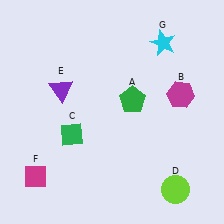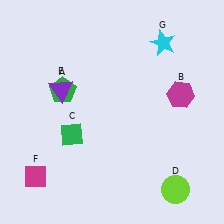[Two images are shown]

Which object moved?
The green pentagon (A) moved left.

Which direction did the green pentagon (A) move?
The green pentagon (A) moved left.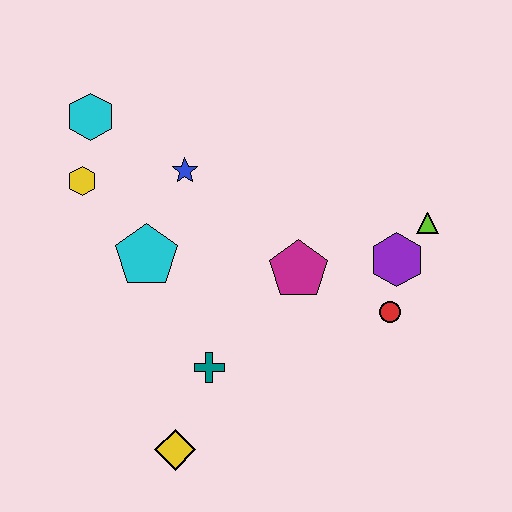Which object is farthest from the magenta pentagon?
The cyan hexagon is farthest from the magenta pentagon.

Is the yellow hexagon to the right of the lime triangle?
No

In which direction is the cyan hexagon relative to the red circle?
The cyan hexagon is to the left of the red circle.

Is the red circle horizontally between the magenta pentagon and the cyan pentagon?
No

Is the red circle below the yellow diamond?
No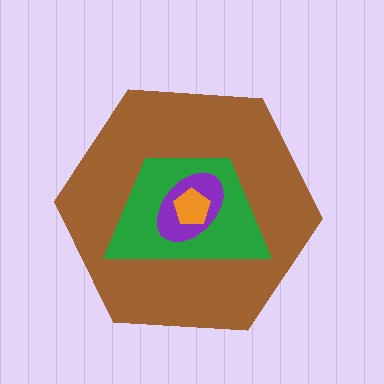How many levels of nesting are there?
4.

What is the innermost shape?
The orange pentagon.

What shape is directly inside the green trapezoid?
The purple ellipse.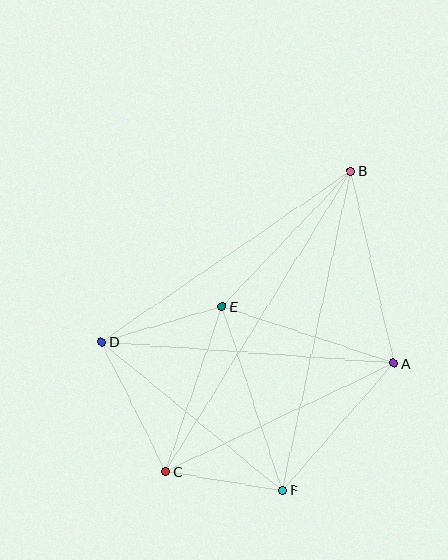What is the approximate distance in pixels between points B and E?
The distance between B and E is approximately 187 pixels.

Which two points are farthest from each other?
Points B and C are farthest from each other.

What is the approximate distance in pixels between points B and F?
The distance between B and F is approximately 327 pixels.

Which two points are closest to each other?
Points C and F are closest to each other.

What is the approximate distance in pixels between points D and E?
The distance between D and E is approximately 126 pixels.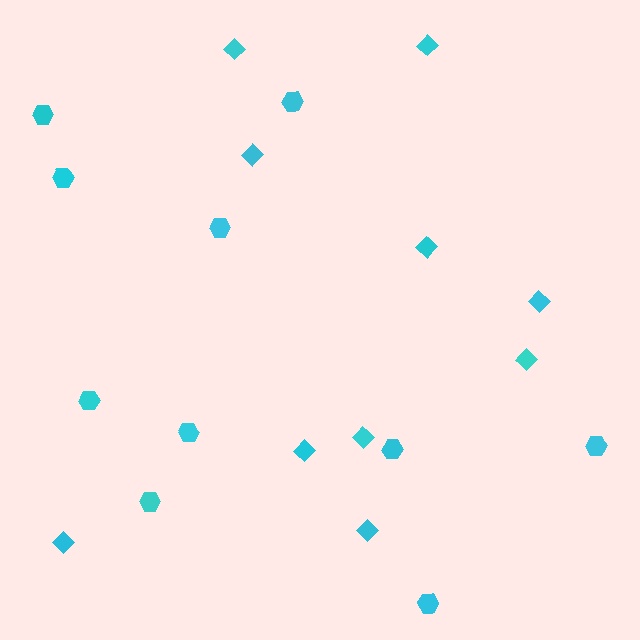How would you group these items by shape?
There are 2 groups: one group of hexagons (10) and one group of diamonds (10).